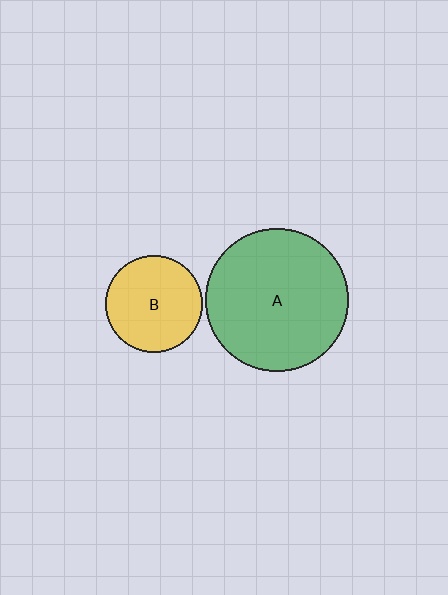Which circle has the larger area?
Circle A (green).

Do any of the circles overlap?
No, none of the circles overlap.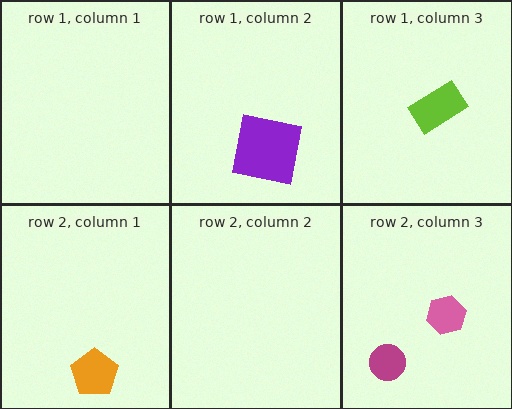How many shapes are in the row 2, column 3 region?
2.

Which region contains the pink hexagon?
The row 2, column 3 region.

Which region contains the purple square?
The row 1, column 2 region.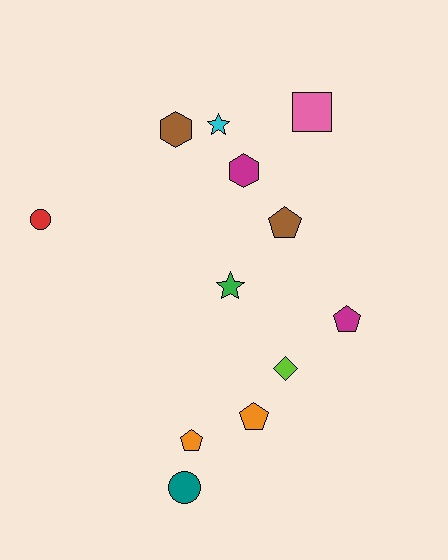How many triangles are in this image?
There are no triangles.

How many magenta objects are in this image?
There are 2 magenta objects.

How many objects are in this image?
There are 12 objects.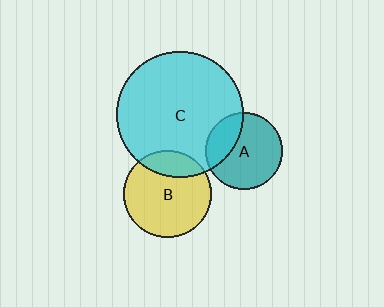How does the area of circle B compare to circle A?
Approximately 1.3 times.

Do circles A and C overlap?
Yes.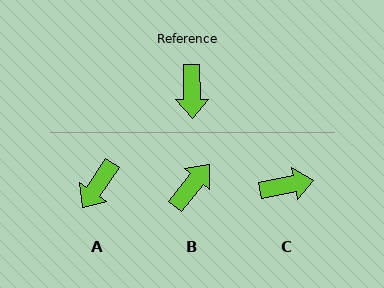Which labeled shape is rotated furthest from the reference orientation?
B, about 140 degrees away.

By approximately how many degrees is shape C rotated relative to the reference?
Approximately 100 degrees counter-clockwise.